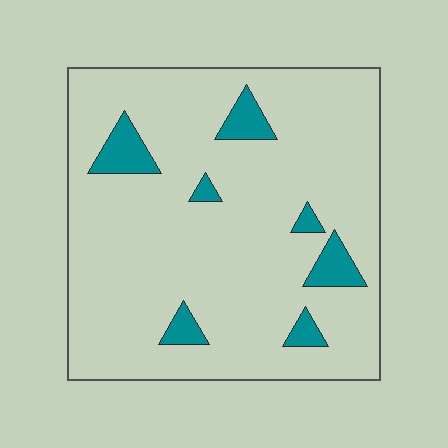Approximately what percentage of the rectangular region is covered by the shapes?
Approximately 10%.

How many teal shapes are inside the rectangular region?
7.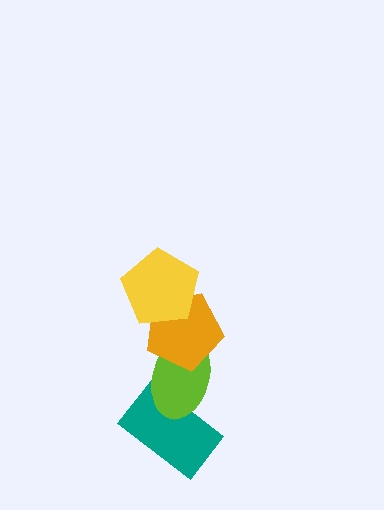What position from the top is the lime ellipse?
The lime ellipse is 3rd from the top.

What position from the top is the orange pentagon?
The orange pentagon is 2nd from the top.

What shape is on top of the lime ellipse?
The orange pentagon is on top of the lime ellipse.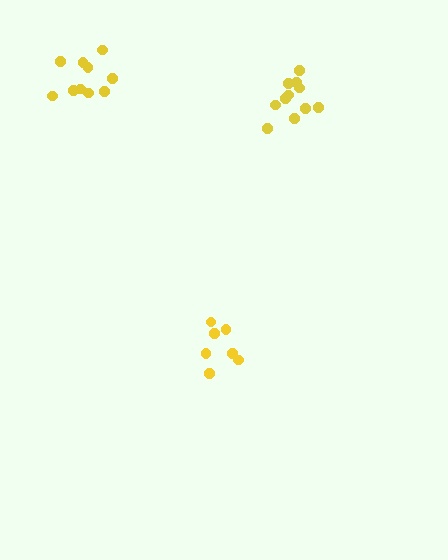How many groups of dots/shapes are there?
There are 3 groups.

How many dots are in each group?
Group 1: 10 dots, Group 2: 7 dots, Group 3: 12 dots (29 total).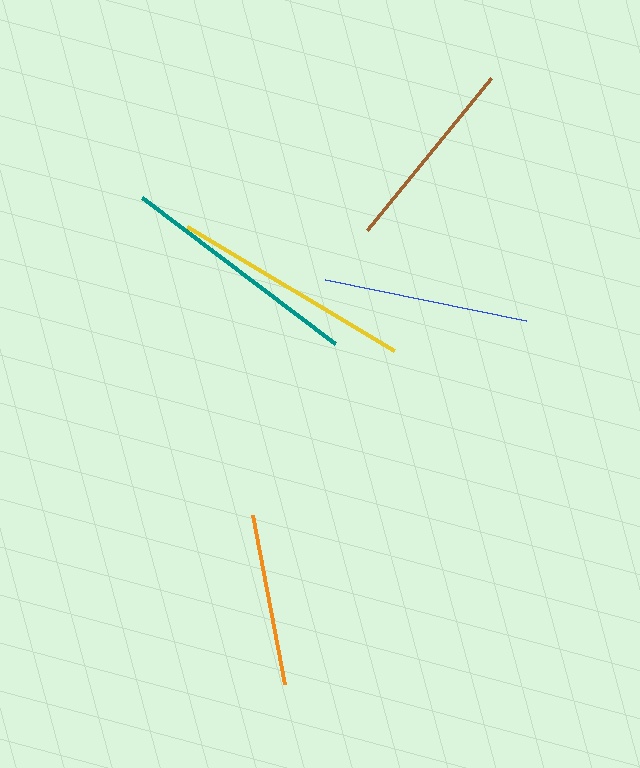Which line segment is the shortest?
The orange line is the shortest at approximately 172 pixels.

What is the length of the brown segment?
The brown segment is approximately 197 pixels long.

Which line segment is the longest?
The teal line is the longest at approximately 242 pixels.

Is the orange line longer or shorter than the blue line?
The blue line is longer than the orange line.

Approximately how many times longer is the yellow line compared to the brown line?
The yellow line is approximately 1.2 times the length of the brown line.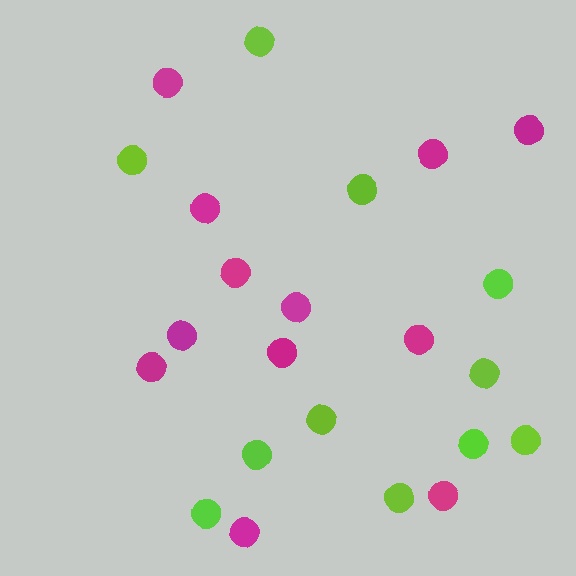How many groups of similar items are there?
There are 2 groups: one group of lime circles (11) and one group of magenta circles (12).